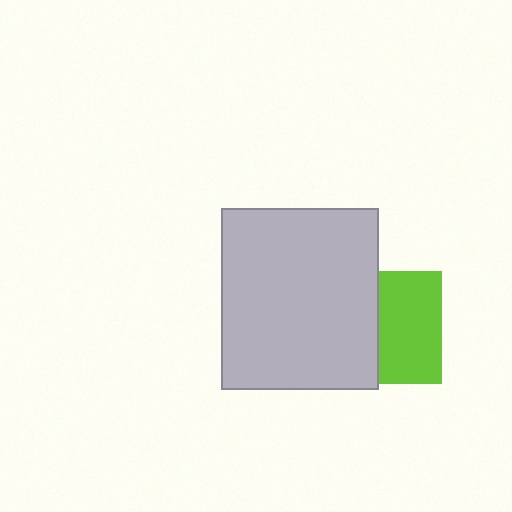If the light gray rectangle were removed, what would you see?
You would see the complete lime square.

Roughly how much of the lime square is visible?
About half of it is visible (roughly 55%).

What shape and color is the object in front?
The object in front is a light gray rectangle.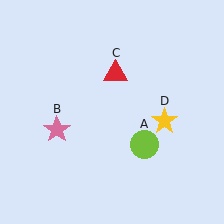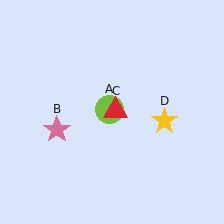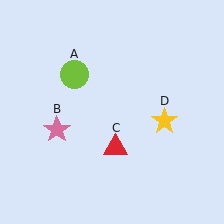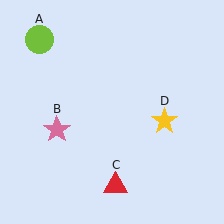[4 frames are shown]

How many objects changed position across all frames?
2 objects changed position: lime circle (object A), red triangle (object C).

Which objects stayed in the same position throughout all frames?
Pink star (object B) and yellow star (object D) remained stationary.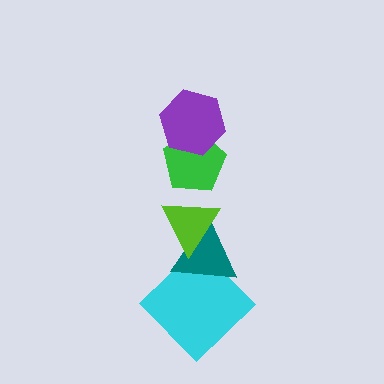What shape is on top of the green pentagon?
The purple hexagon is on top of the green pentagon.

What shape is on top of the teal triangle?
The lime triangle is on top of the teal triangle.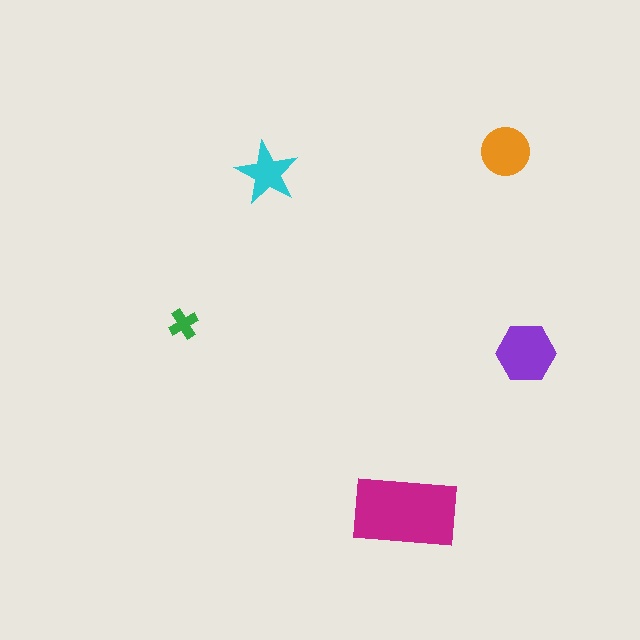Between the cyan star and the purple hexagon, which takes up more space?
The purple hexagon.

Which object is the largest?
The magenta rectangle.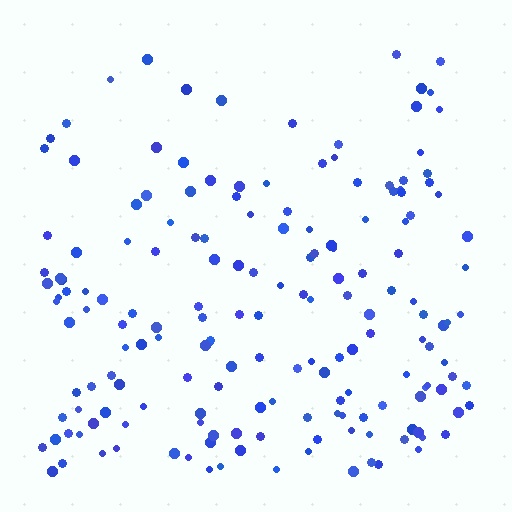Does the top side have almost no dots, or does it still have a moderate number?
Still a moderate number, just noticeably fewer than the bottom.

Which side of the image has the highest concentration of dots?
The bottom.